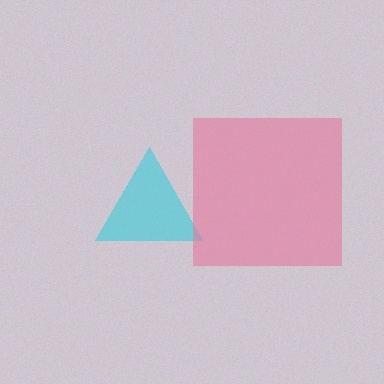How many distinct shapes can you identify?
There are 2 distinct shapes: a cyan triangle, a pink square.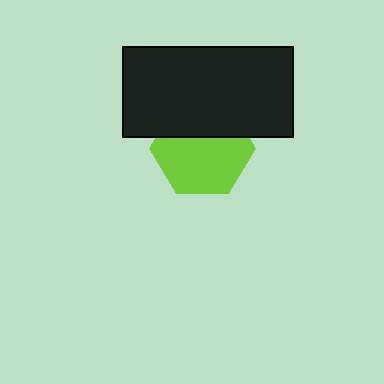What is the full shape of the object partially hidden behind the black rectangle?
The partially hidden object is a lime hexagon.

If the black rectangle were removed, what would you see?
You would see the complete lime hexagon.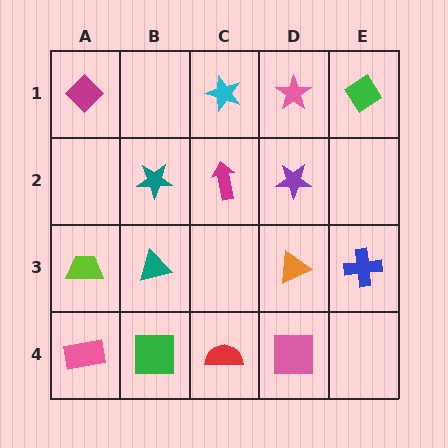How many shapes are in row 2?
3 shapes.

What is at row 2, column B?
A teal star.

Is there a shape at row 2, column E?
No, that cell is empty.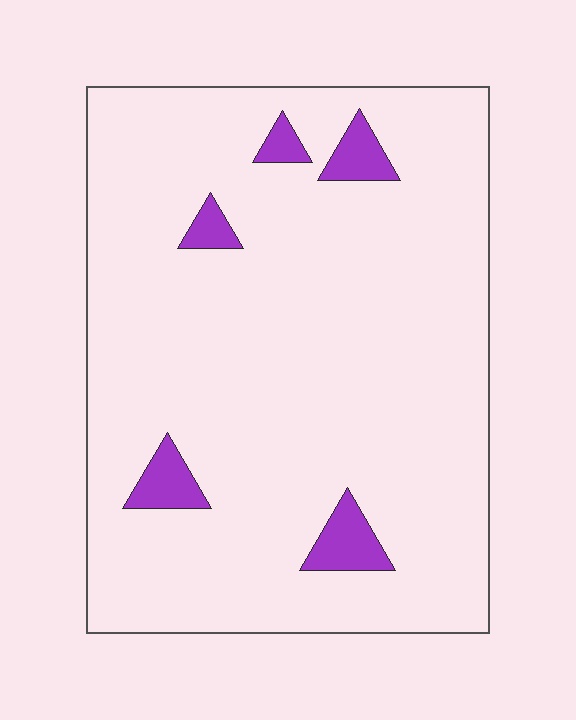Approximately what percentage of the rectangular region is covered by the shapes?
Approximately 5%.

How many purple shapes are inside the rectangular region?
5.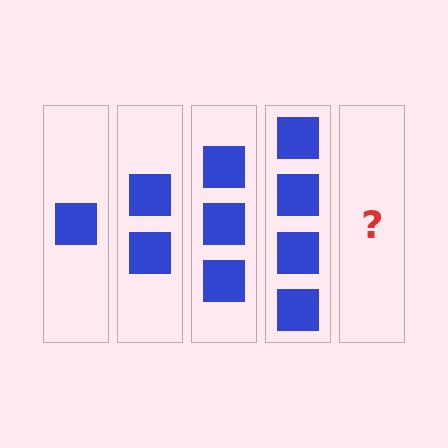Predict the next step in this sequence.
The next step is 5 squares.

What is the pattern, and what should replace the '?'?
The pattern is that each step adds one more square. The '?' should be 5 squares.